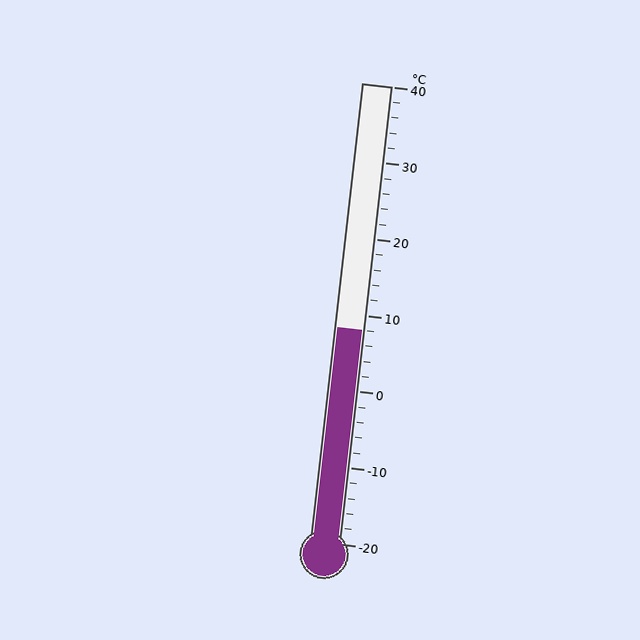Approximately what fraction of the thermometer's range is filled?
The thermometer is filled to approximately 45% of its range.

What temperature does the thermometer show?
The thermometer shows approximately 8°C.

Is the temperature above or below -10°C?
The temperature is above -10°C.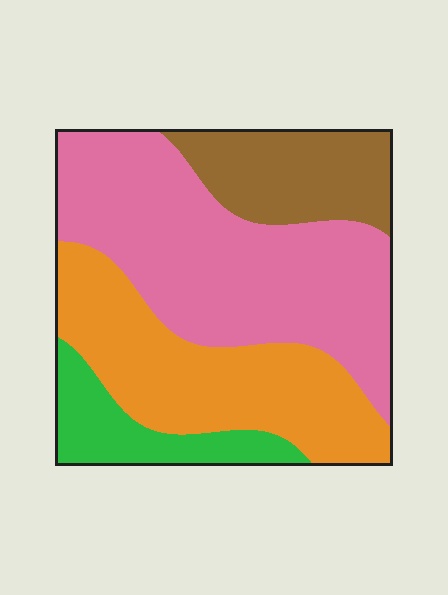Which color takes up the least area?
Green, at roughly 10%.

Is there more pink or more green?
Pink.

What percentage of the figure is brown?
Brown takes up about one sixth (1/6) of the figure.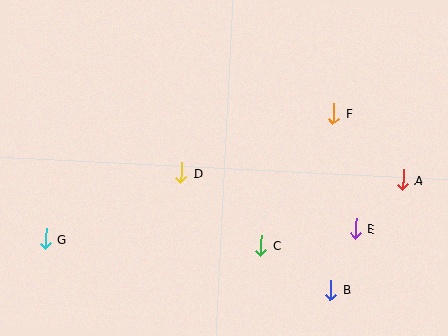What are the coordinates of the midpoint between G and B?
The midpoint between G and B is at (188, 264).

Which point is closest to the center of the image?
Point D at (182, 173) is closest to the center.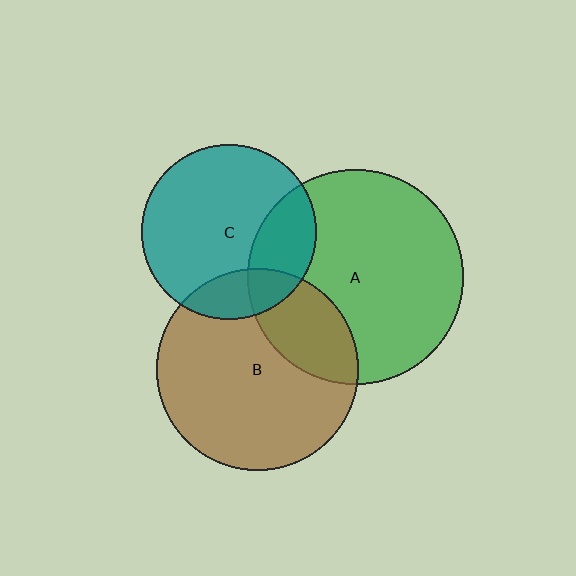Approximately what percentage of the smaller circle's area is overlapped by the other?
Approximately 25%.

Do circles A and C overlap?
Yes.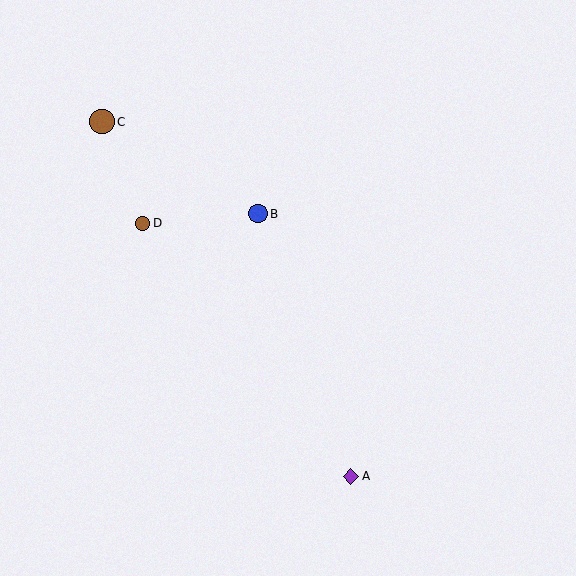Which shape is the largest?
The brown circle (labeled C) is the largest.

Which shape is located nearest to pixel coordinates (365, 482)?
The purple diamond (labeled A) at (351, 476) is nearest to that location.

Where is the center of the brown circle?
The center of the brown circle is at (143, 223).